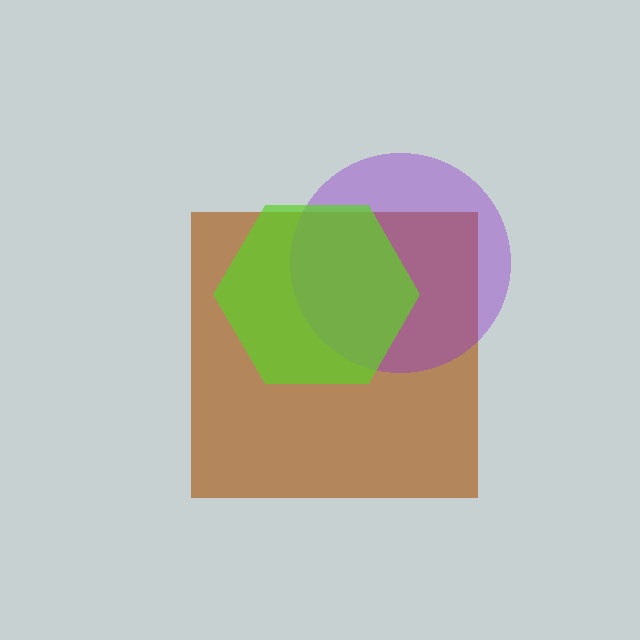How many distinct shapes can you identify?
There are 3 distinct shapes: a brown square, a purple circle, a lime hexagon.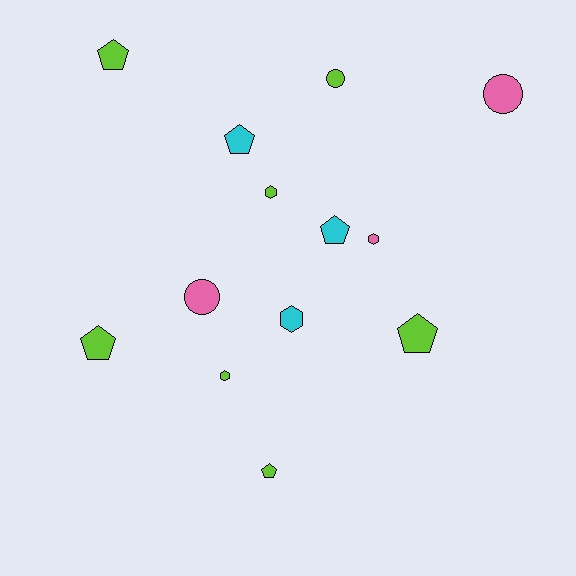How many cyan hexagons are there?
There is 1 cyan hexagon.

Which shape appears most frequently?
Pentagon, with 6 objects.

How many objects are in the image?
There are 13 objects.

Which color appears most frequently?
Lime, with 7 objects.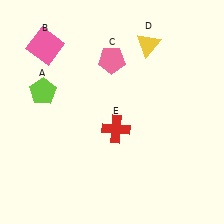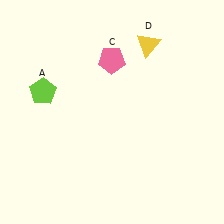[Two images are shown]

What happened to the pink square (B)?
The pink square (B) was removed in Image 2. It was in the top-left area of Image 1.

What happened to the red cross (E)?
The red cross (E) was removed in Image 2. It was in the bottom-right area of Image 1.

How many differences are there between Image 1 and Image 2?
There are 2 differences between the two images.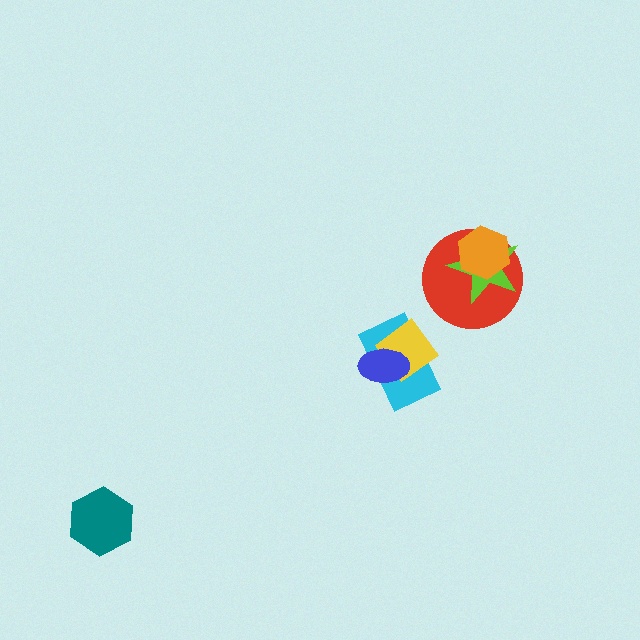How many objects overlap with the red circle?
2 objects overlap with the red circle.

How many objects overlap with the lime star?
2 objects overlap with the lime star.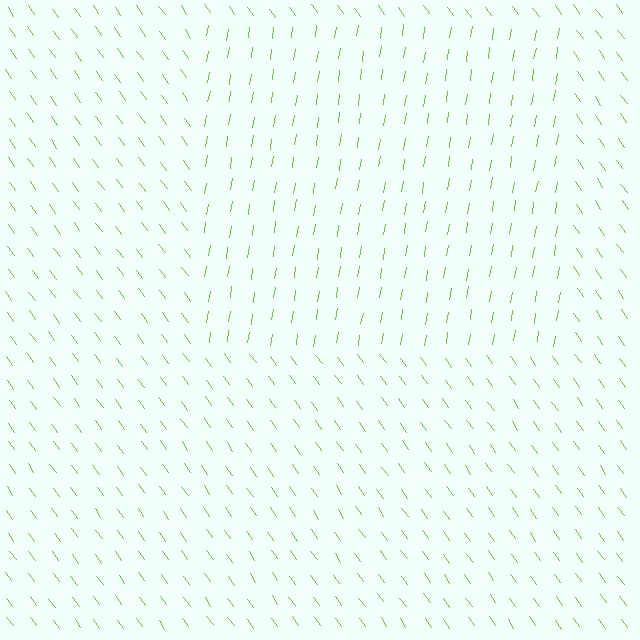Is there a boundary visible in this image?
Yes, there is a texture boundary formed by a change in line orientation.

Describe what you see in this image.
The image is filled with small lime line segments. A rectangle region in the image has lines oriented differently from the surrounding lines, creating a visible texture boundary.